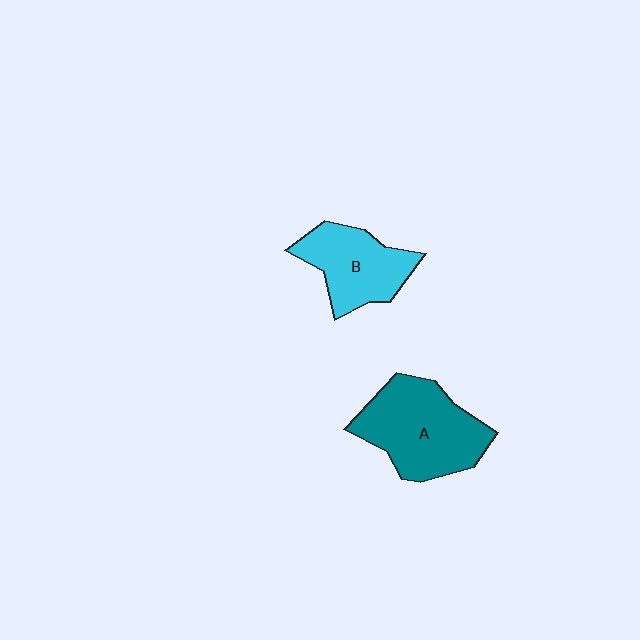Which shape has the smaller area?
Shape B (cyan).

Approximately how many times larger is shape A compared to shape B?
Approximately 1.4 times.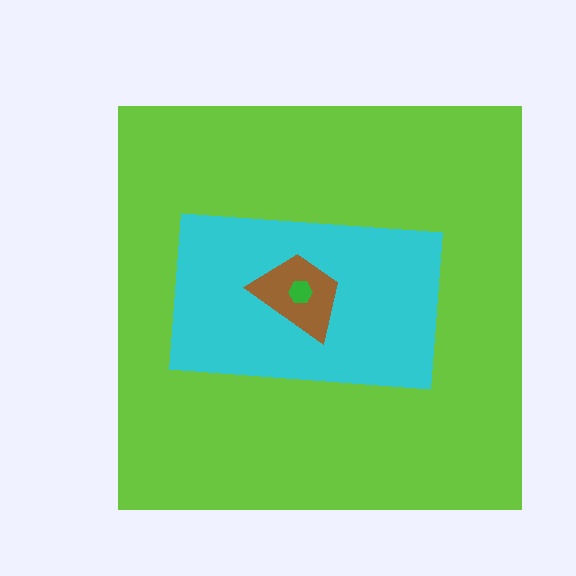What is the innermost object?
The green hexagon.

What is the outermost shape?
The lime square.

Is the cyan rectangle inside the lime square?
Yes.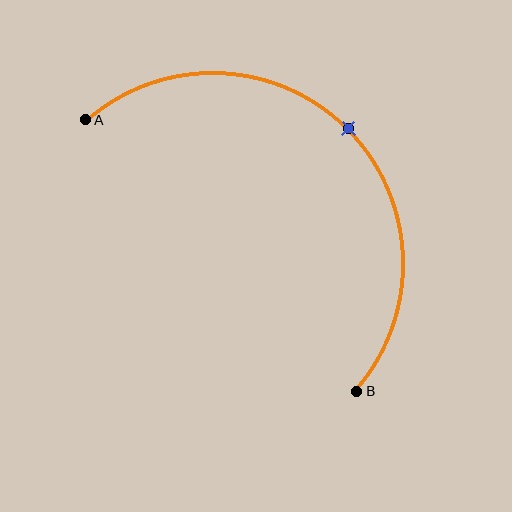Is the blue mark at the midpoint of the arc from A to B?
Yes. The blue mark lies on the arc at equal arc-length from both A and B — it is the arc midpoint.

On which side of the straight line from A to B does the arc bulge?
The arc bulges above and to the right of the straight line connecting A and B.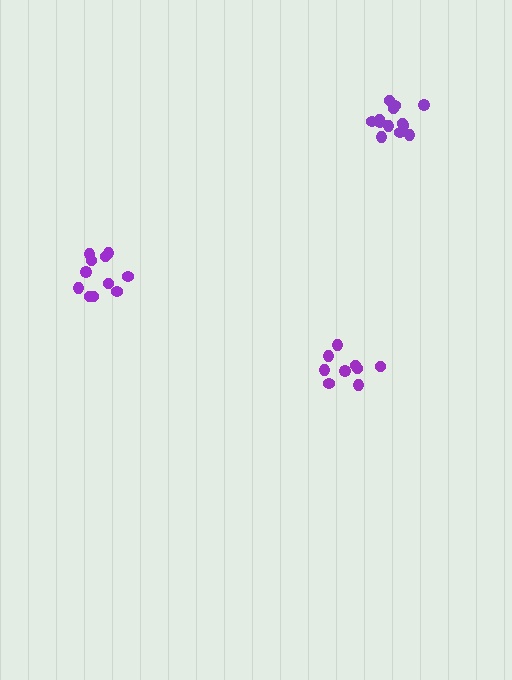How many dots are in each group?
Group 1: 9 dots, Group 2: 13 dots, Group 3: 11 dots (33 total).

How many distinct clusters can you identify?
There are 3 distinct clusters.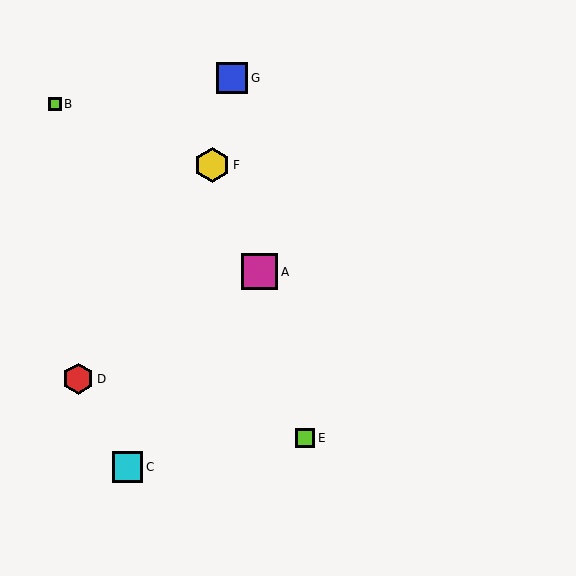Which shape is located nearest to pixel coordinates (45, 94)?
The lime square (labeled B) at (55, 104) is nearest to that location.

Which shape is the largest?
The magenta square (labeled A) is the largest.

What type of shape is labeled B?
Shape B is a lime square.